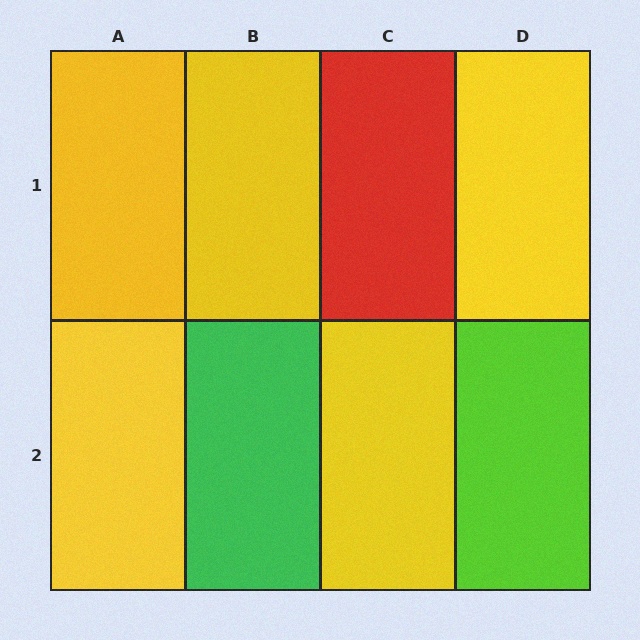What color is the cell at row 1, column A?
Yellow.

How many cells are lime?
1 cell is lime.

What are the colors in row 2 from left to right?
Yellow, green, yellow, lime.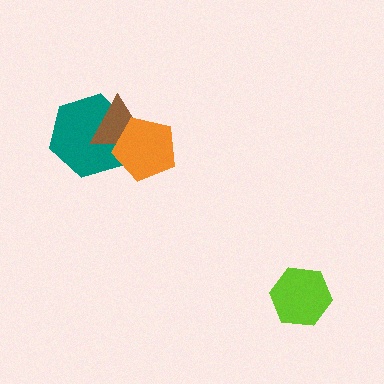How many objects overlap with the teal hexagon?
2 objects overlap with the teal hexagon.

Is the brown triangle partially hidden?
Yes, it is partially covered by another shape.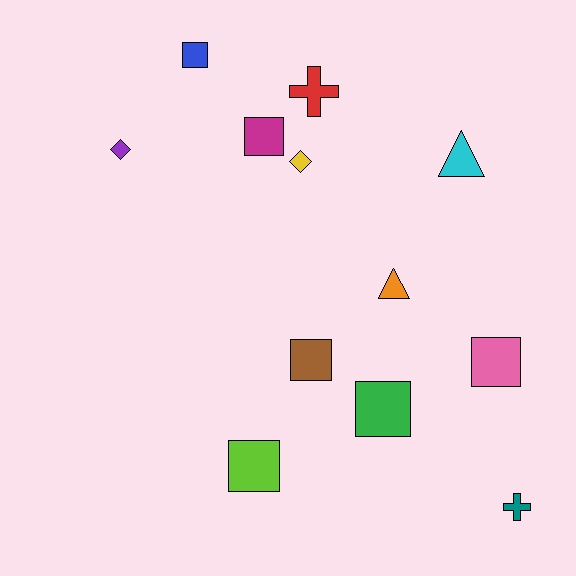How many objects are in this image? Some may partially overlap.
There are 12 objects.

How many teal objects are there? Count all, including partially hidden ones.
There is 1 teal object.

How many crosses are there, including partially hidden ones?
There are 2 crosses.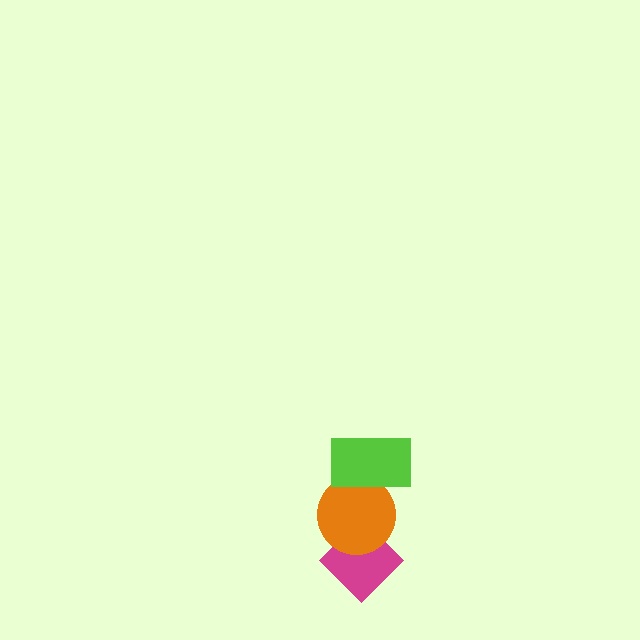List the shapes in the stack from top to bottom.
From top to bottom: the lime rectangle, the orange circle, the magenta diamond.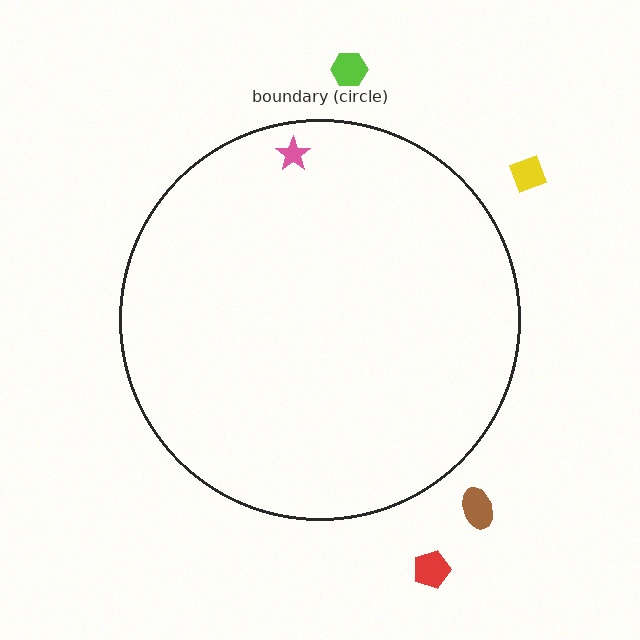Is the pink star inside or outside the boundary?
Inside.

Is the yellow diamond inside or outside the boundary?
Outside.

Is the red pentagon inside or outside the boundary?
Outside.